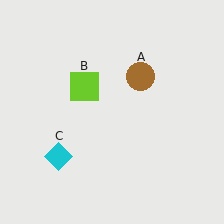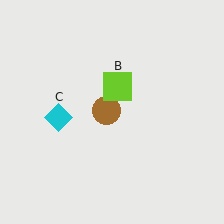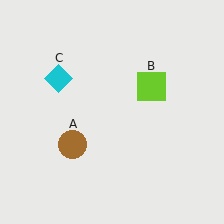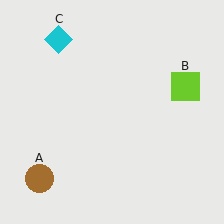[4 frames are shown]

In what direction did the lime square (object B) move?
The lime square (object B) moved right.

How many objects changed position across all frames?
3 objects changed position: brown circle (object A), lime square (object B), cyan diamond (object C).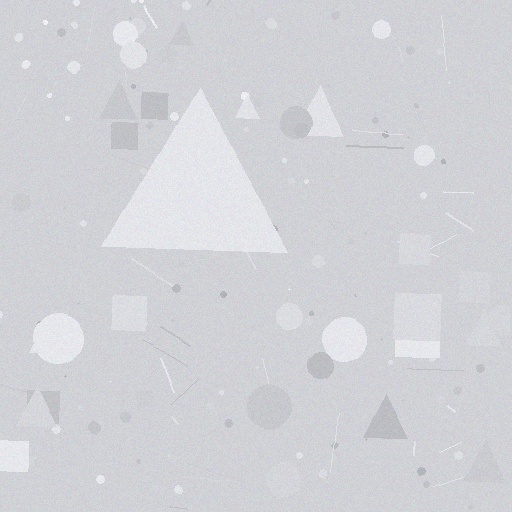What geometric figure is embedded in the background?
A triangle is embedded in the background.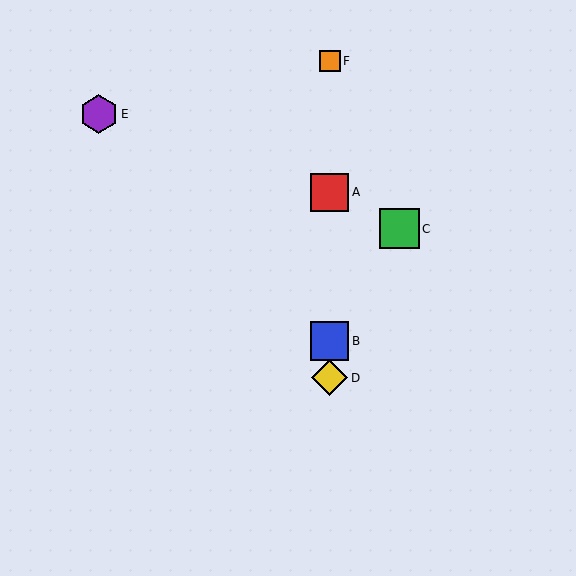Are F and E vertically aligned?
No, F is at x≈330 and E is at x≈99.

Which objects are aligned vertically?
Objects A, B, D, F are aligned vertically.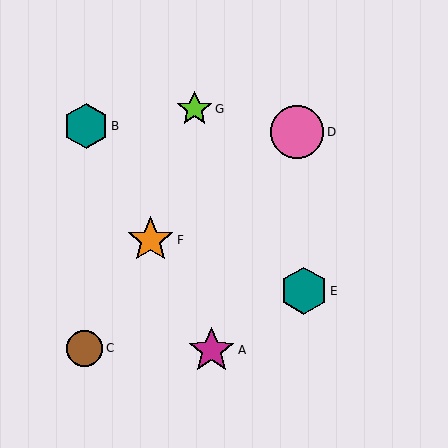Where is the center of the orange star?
The center of the orange star is at (150, 240).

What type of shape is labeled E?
Shape E is a teal hexagon.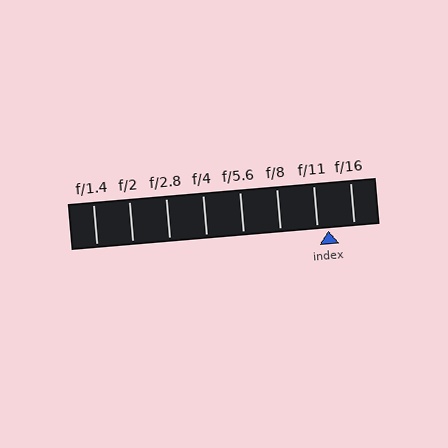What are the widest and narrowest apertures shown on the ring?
The widest aperture shown is f/1.4 and the narrowest is f/16.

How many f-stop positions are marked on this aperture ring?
There are 8 f-stop positions marked.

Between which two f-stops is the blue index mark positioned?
The index mark is between f/11 and f/16.